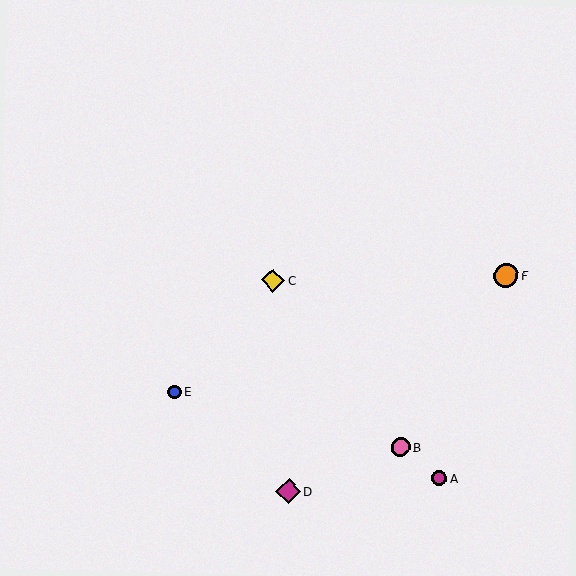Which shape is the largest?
The magenta diamond (labeled D) is the largest.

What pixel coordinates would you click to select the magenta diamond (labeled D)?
Click at (288, 491) to select the magenta diamond D.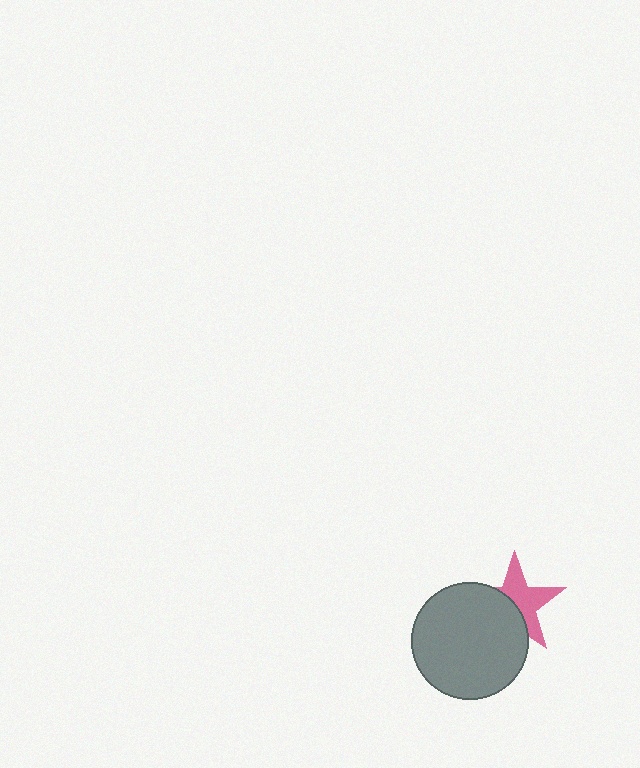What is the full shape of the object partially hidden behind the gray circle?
The partially hidden object is a pink star.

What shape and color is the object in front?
The object in front is a gray circle.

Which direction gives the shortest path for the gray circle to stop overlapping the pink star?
Moving toward the lower-left gives the shortest separation.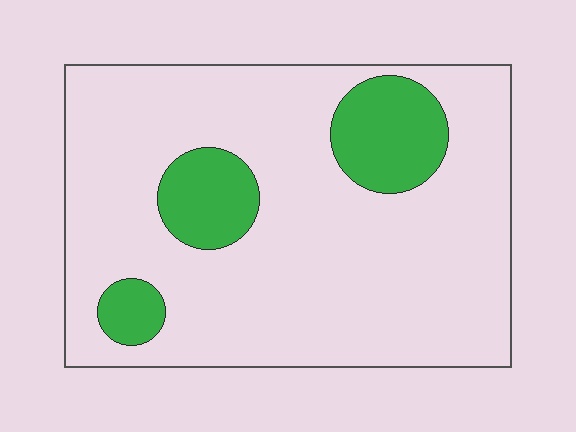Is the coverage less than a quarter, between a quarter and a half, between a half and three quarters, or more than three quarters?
Less than a quarter.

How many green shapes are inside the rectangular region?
3.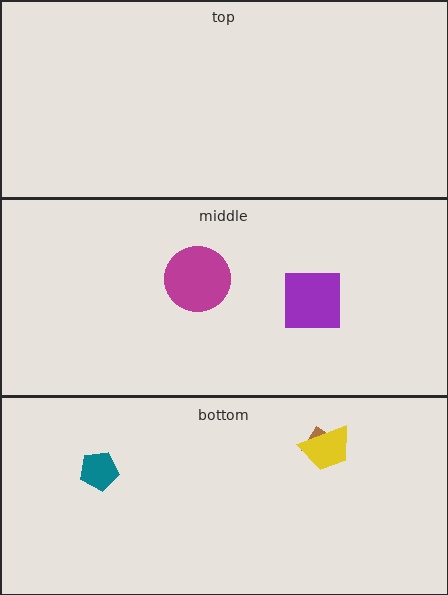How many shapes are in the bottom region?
3.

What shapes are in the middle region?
The purple square, the magenta circle.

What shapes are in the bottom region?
The teal pentagon, the brown diamond, the yellow trapezoid.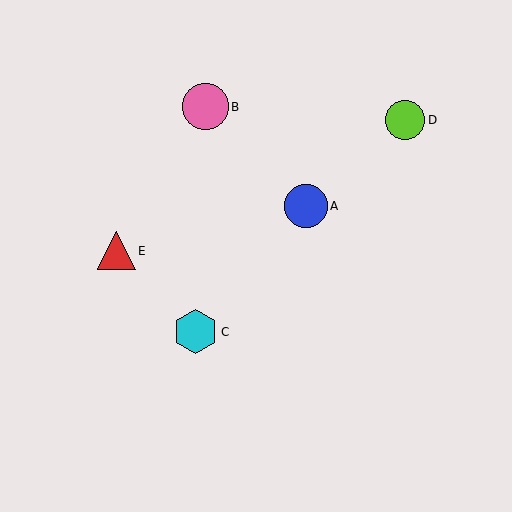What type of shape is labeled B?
Shape B is a pink circle.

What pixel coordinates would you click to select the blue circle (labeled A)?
Click at (306, 206) to select the blue circle A.